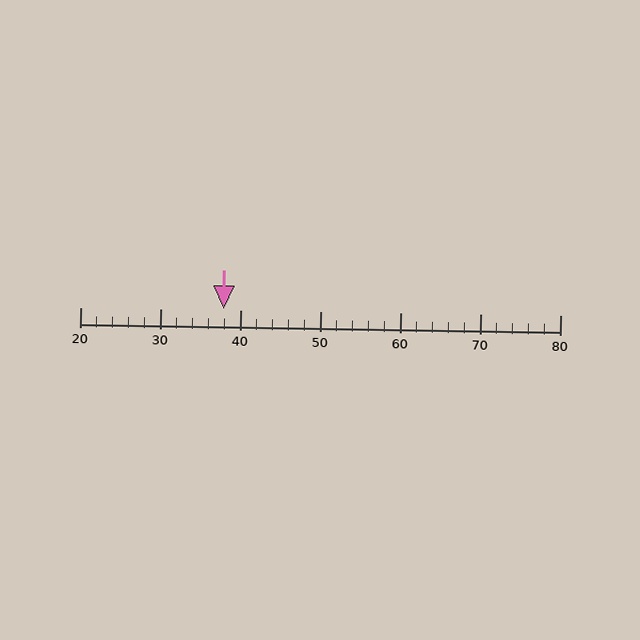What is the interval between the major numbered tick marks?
The major tick marks are spaced 10 units apart.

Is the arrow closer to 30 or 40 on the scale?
The arrow is closer to 40.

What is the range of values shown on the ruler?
The ruler shows values from 20 to 80.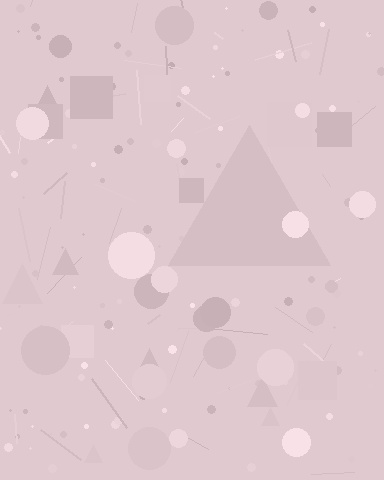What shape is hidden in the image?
A triangle is hidden in the image.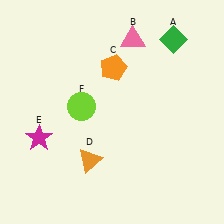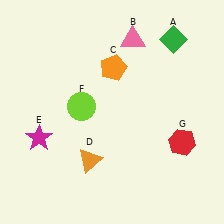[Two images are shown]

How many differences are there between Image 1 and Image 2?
There is 1 difference between the two images.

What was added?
A red hexagon (G) was added in Image 2.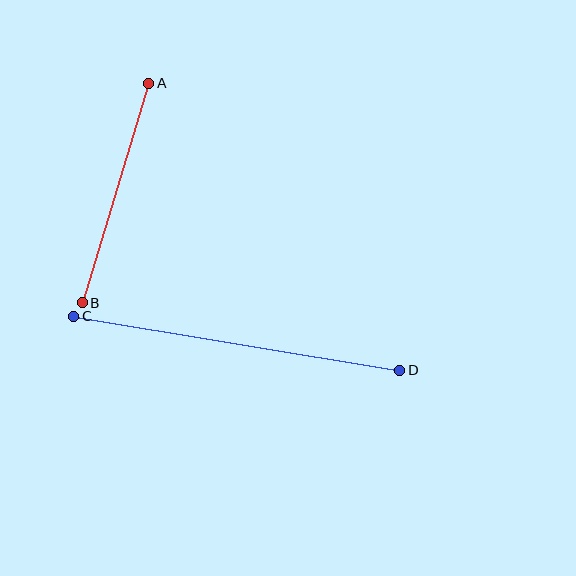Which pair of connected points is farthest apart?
Points C and D are farthest apart.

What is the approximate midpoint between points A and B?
The midpoint is at approximately (116, 193) pixels.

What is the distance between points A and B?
The distance is approximately 229 pixels.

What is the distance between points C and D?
The distance is approximately 330 pixels.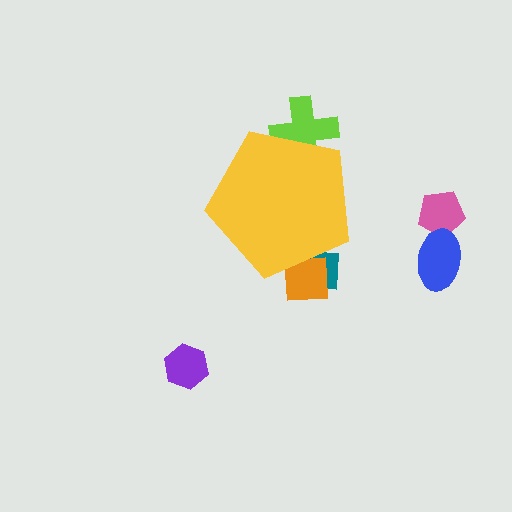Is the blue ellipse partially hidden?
No, the blue ellipse is fully visible.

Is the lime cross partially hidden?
Yes, the lime cross is partially hidden behind the yellow pentagon.